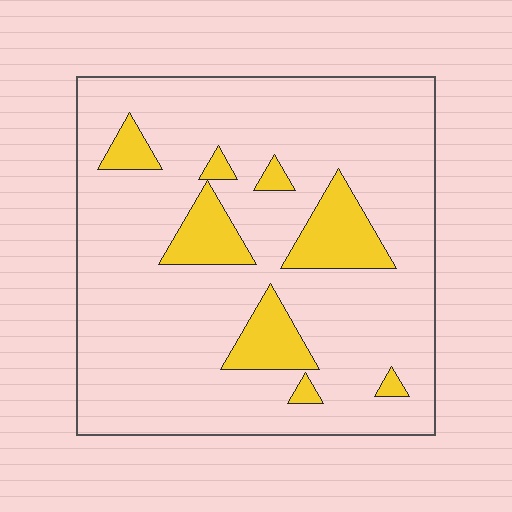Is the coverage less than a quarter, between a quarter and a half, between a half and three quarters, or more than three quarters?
Less than a quarter.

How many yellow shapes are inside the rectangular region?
8.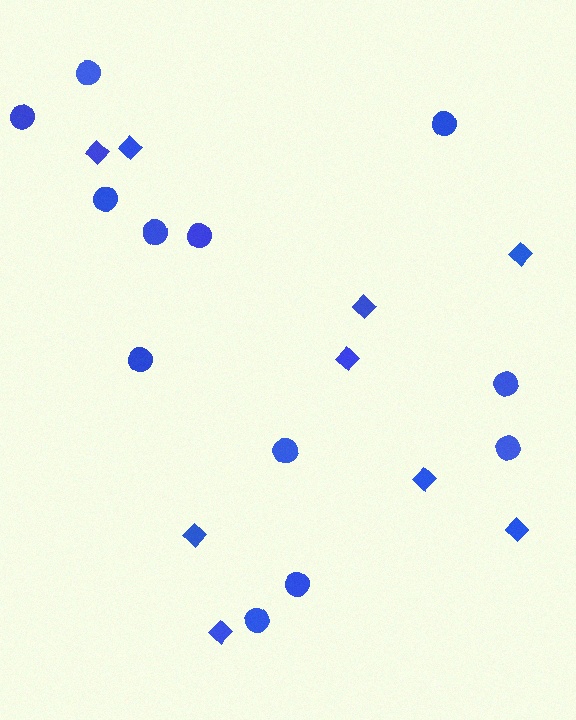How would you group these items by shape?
There are 2 groups: one group of circles (12) and one group of diamonds (9).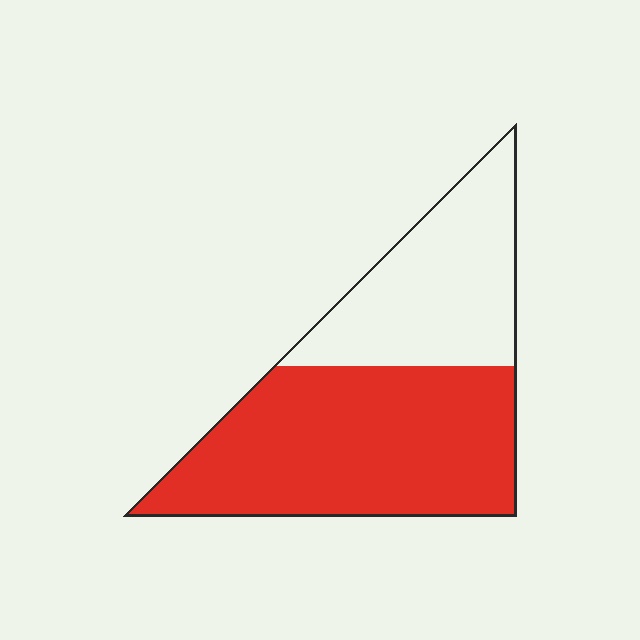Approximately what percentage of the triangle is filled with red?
Approximately 60%.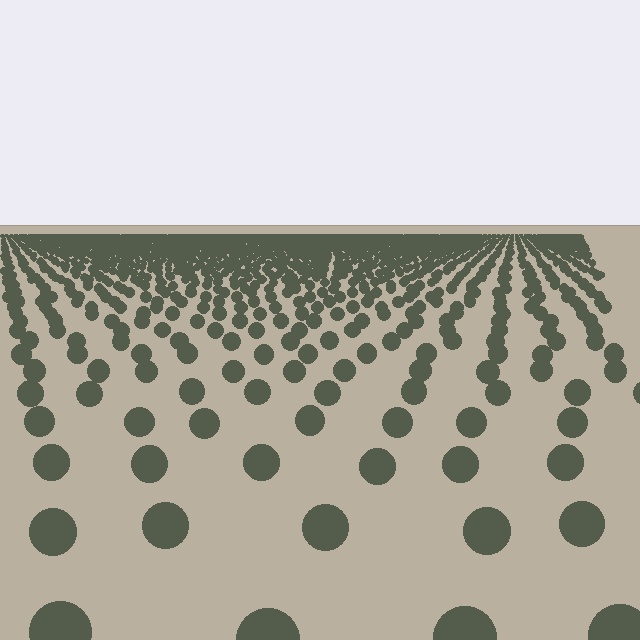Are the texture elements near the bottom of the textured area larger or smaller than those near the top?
Larger. Near the bottom, elements are closer to the viewer and appear at a bigger on-screen size.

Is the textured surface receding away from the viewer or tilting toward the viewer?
The surface is receding away from the viewer. Texture elements get smaller and denser toward the top.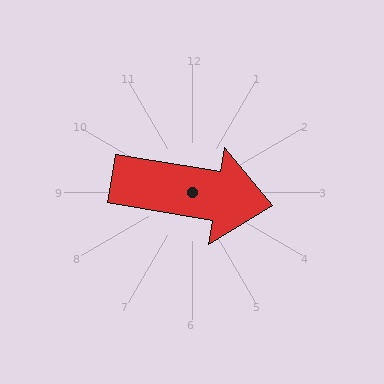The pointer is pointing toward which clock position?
Roughly 3 o'clock.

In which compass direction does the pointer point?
East.